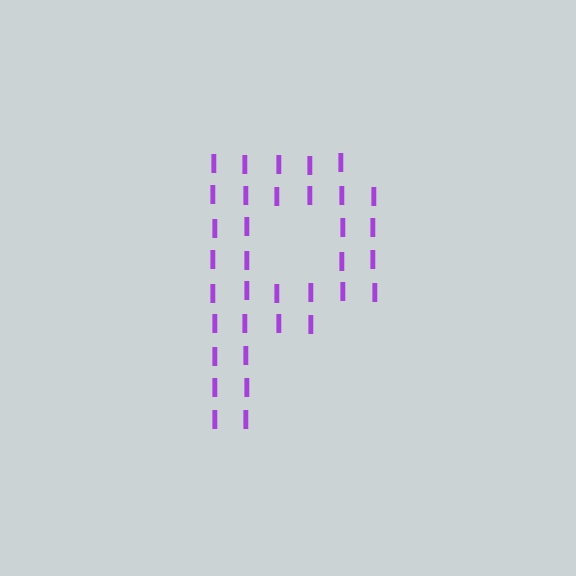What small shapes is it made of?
It is made of small letter I's.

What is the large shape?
The large shape is the letter P.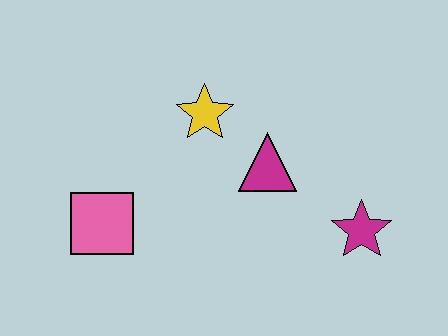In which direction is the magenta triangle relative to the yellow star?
The magenta triangle is to the right of the yellow star.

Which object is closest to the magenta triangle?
The yellow star is closest to the magenta triangle.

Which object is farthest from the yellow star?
The magenta star is farthest from the yellow star.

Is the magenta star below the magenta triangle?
Yes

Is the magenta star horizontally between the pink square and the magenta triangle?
No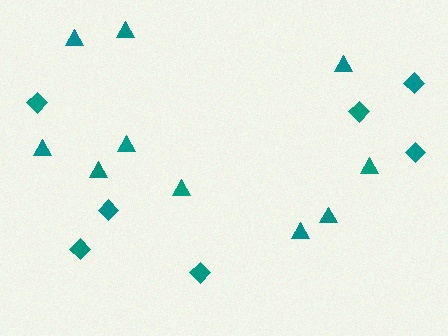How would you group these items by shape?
There are 2 groups: one group of triangles (10) and one group of diamonds (7).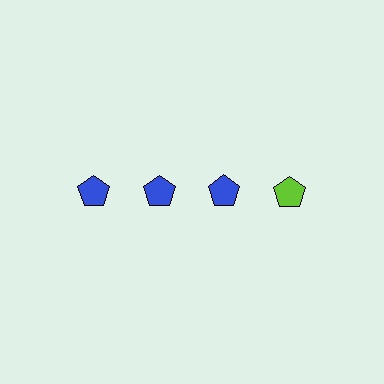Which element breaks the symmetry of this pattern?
The lime pentagon in the top row, second from right column breaks the symmetry. All other shapes are blue pentagons.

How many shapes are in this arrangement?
There are 4 shapes arranged in a grid pattern.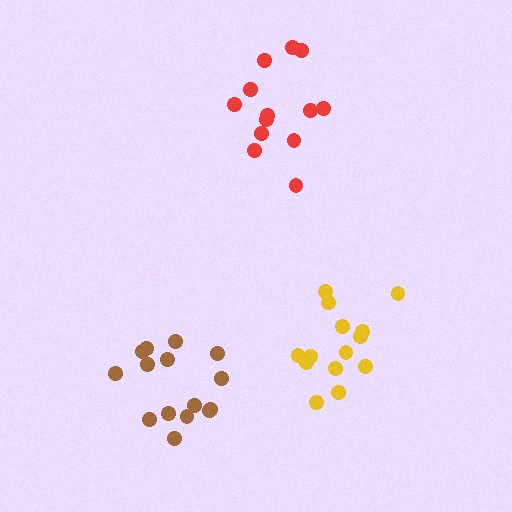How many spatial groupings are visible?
There are 3 spatial groupings.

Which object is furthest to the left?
The brown cluster is leftmost.